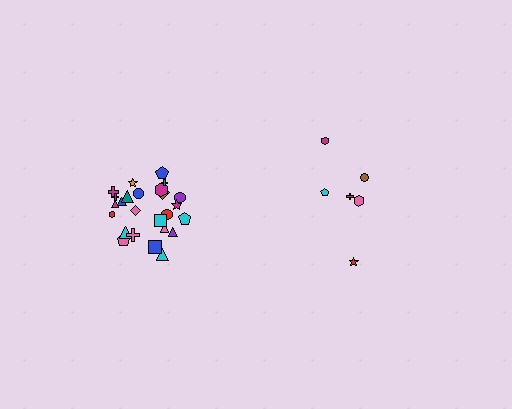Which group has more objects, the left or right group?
The left group.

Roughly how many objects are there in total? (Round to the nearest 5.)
Roughly 30 objects in total.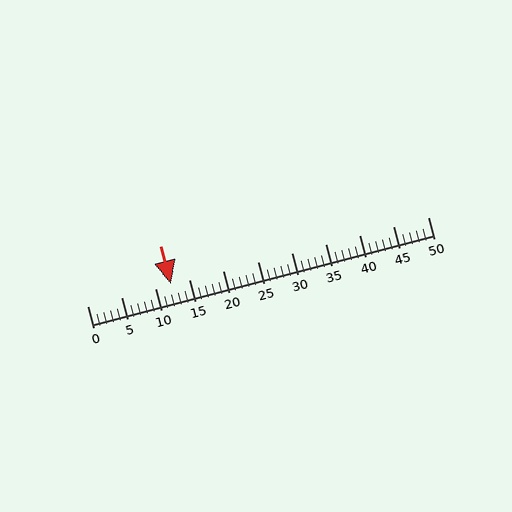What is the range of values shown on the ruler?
The ruler shows values from 0 to 50.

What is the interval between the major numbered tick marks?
The major tick marks are spaced 5 units apart.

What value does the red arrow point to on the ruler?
The red arrow points to approximately 12.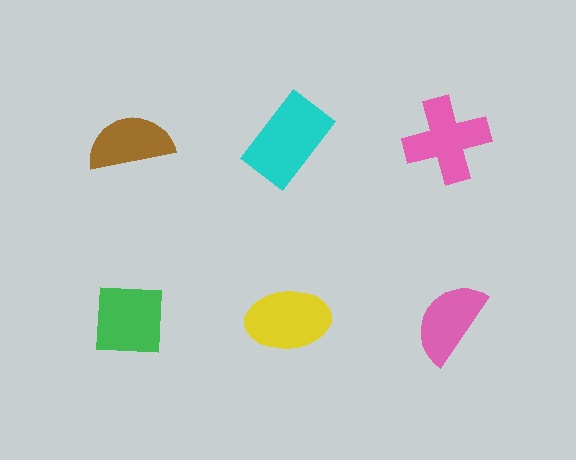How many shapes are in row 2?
3 shapes.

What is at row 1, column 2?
A cyan rectangle.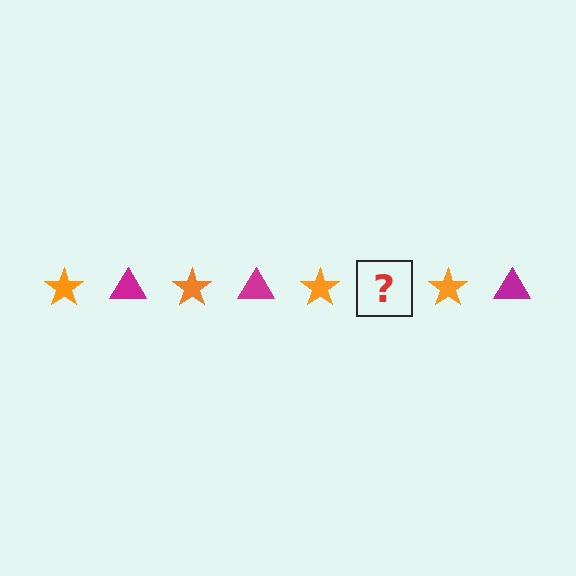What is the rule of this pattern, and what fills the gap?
The rule is that the pattern alternates between orange star and magenta triangle. The gap should be filled with a magenta triangle.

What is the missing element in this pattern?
The missing element is a magenta triangle.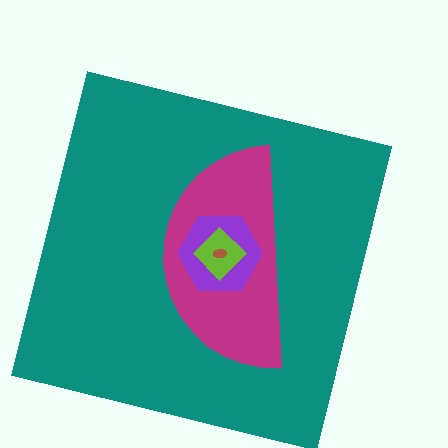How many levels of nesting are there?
5.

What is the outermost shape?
The teal square.